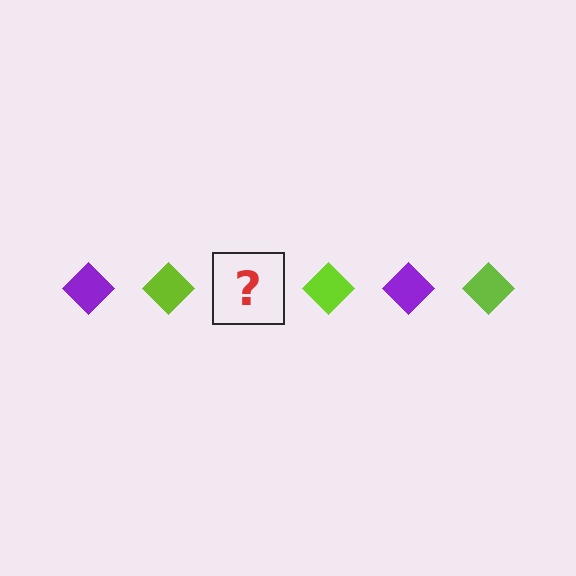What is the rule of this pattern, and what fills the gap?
The rule is that the pattern cycles through purple, lime diamonds. The gap should be filled with a purple diamond.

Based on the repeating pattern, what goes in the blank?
The blank should be a purple diamond.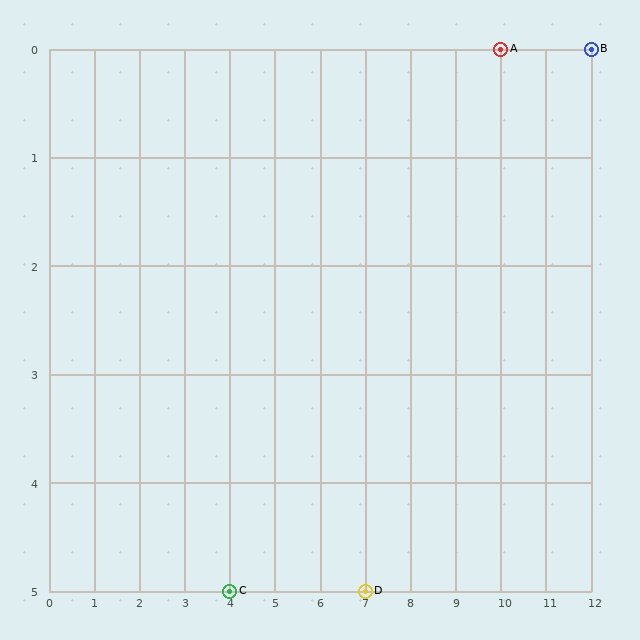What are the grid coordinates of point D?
Point D is at grid coordinates (7, 5).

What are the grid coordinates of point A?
Point A is at grid coordinates (10, 0).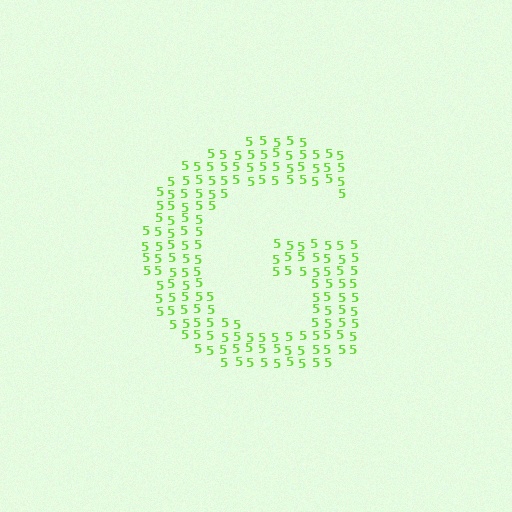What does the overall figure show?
The overall figure shows the letter G.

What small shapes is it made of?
It is made of small digit 5's.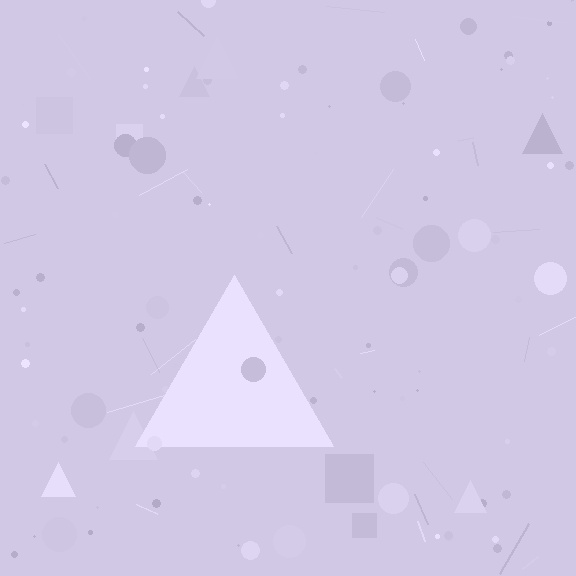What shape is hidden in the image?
A triangle is hidden in the image.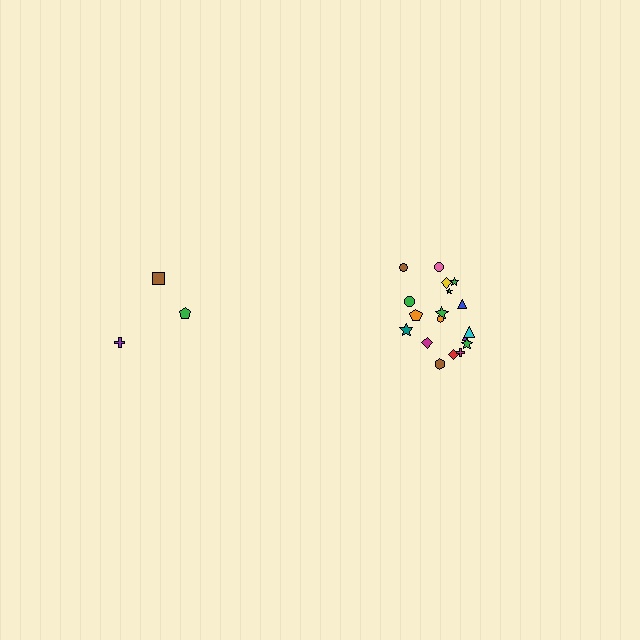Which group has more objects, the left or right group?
The right group.